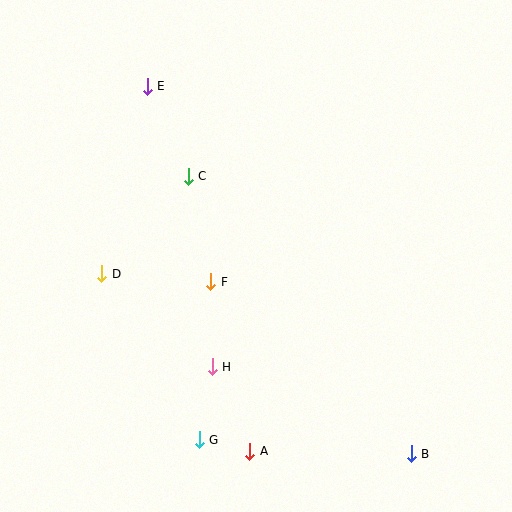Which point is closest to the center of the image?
Point F at (211, 282) is closest to the center.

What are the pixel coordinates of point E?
Point E is at (147, 87).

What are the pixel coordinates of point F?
Point F is at (211, 282).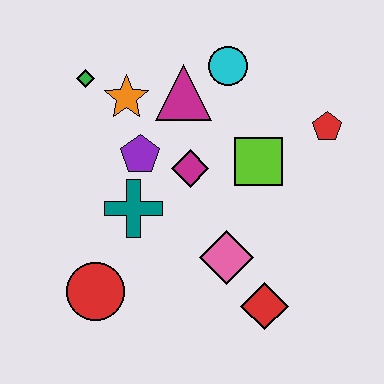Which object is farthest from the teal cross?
The red pentagon is farthest from the teal cross.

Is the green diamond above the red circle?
Yes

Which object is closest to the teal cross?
The purple pentagon is closest to the teal cross.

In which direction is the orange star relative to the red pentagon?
The orange star is to the left of the red pentagon.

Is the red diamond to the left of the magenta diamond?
No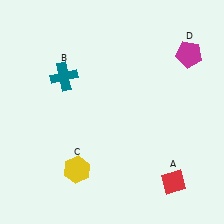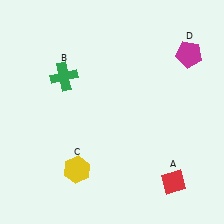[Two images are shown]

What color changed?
The cross (B) changed from teal in Image 1 to green in Image 2.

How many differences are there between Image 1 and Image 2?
There is 1 difference between the two images.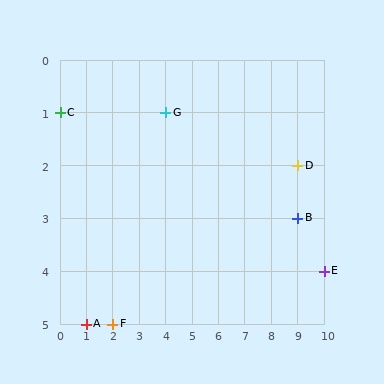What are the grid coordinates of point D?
Point D is at grid coordinates (9, 2).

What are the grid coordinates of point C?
Point C is at grid coordinates (0, 1).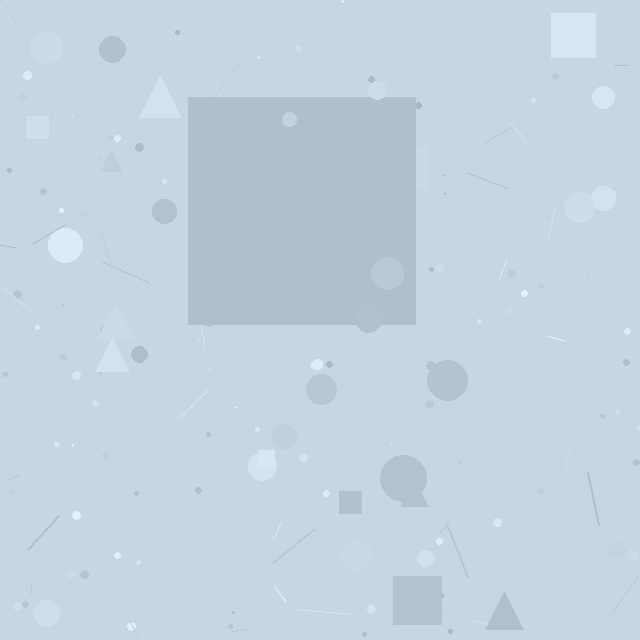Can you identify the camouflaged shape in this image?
The camouflaged shape is a square.